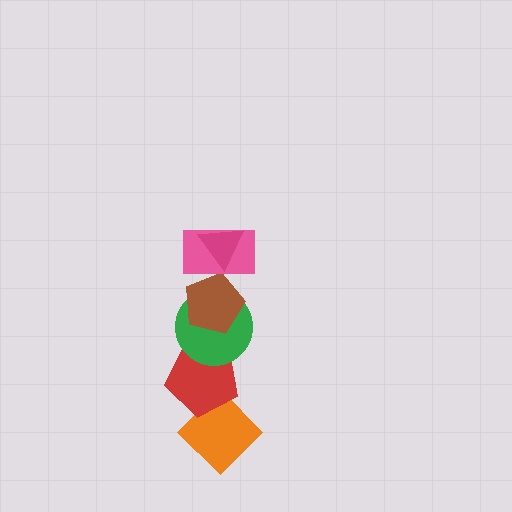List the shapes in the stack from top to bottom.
From top to bottom: the magenta triangle, the pink rectangle, the brown pentagon, the green circle, the red pentagon, the orange diamond.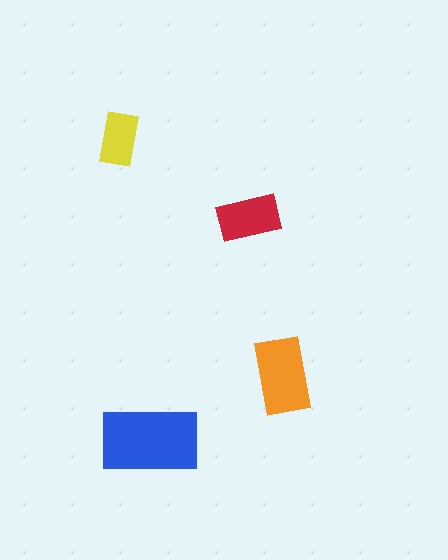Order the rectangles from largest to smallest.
the blue one, the orange one, the red one, the yellow one.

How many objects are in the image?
There are 4 objects in the image.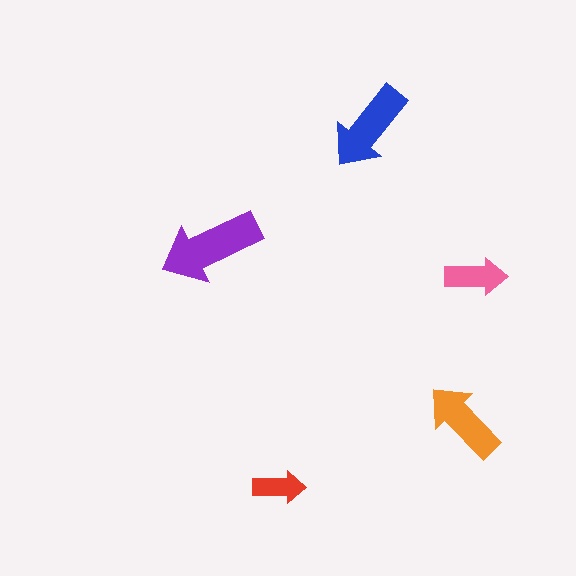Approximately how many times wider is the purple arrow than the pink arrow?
About 1.5 times wider.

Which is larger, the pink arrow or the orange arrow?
The orange one.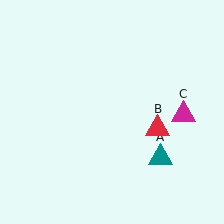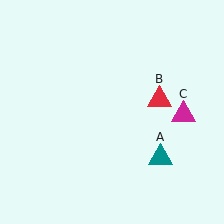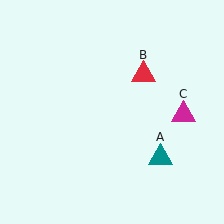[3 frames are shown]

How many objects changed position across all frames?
1 object changed position: red triangle (object B).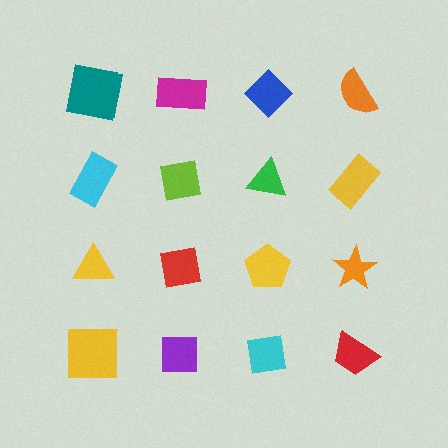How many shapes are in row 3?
4 shapes.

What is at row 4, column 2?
A purple square.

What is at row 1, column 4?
An orange semicircle.